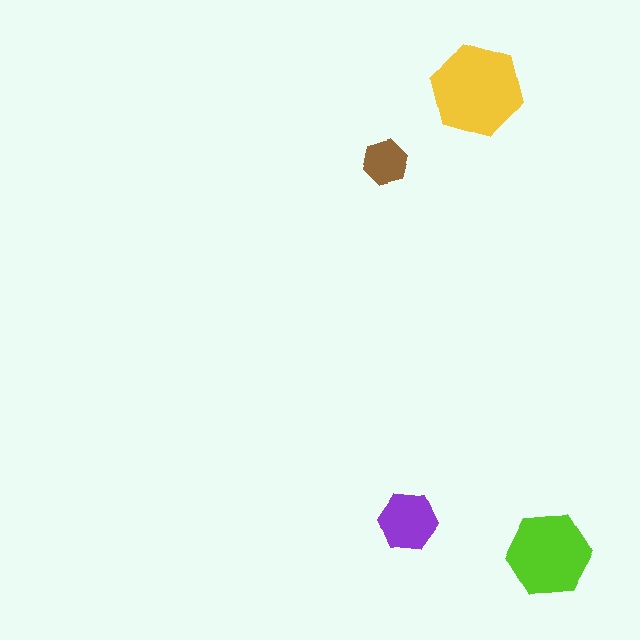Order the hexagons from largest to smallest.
the yellow one, the lime one, the purple one, the brown one.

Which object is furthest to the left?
The brown hexagon is leftmost.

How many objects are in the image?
There are 4 objects in the image.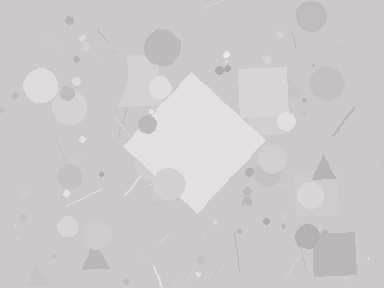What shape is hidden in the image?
A diamond is hidden in the image.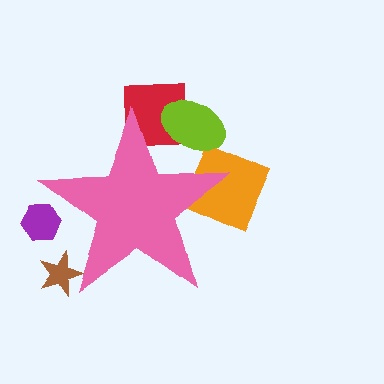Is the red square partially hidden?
Yes, the red square is partially hidden behind the pink star.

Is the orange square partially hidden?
Yes, the orange square is partially hidden behind the pink star.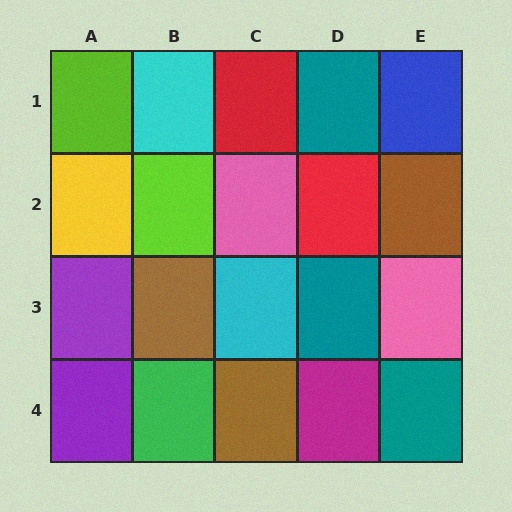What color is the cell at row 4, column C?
Brown.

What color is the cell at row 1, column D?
Teal.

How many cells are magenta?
1 cell is magenta.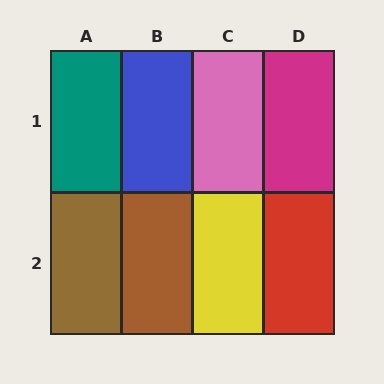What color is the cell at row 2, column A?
Brown.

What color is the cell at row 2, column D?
Red.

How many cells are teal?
1 cell is teal.